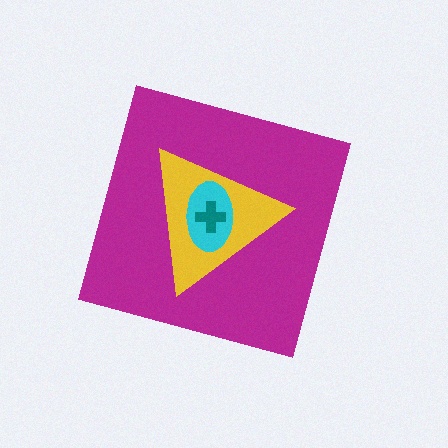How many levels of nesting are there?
4.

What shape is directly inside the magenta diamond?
The yellow triangle.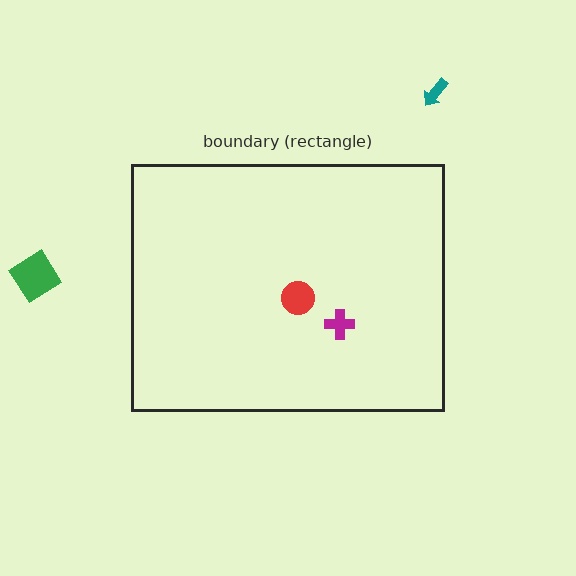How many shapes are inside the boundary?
2 inside, 2 outside.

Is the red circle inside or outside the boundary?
Inside.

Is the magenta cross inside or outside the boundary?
Inside.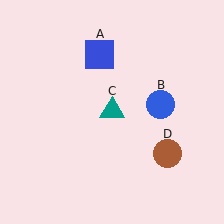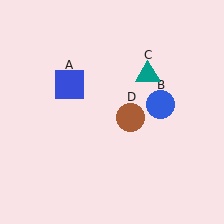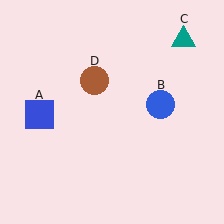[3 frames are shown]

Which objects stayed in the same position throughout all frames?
Blue circle (object B) remained stationary.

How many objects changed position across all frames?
3 objects changed position: blue square (object A), teal triangle (object C), brown circle (object D).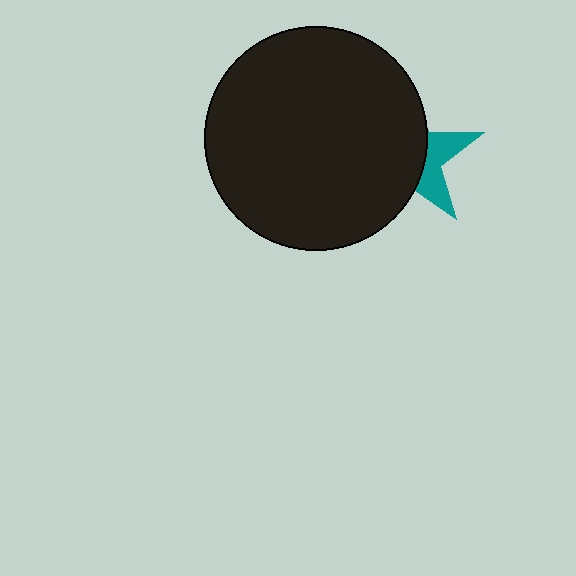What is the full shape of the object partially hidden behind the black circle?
The partially hidden object is a teal star.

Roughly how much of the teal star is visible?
A small part of it is visible (roughly 32%).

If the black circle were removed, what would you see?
You would see the complete teal star.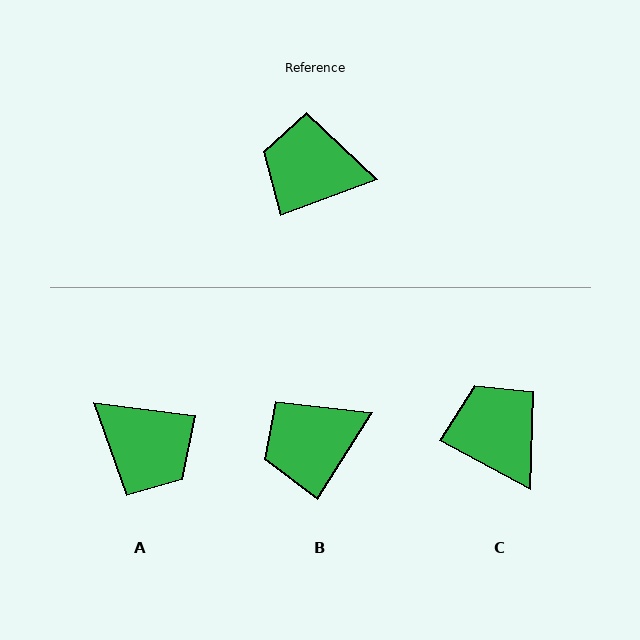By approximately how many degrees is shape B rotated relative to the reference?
Approximately 37 degrees counter-clockwise.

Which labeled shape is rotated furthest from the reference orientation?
A, about 153 degrees away.